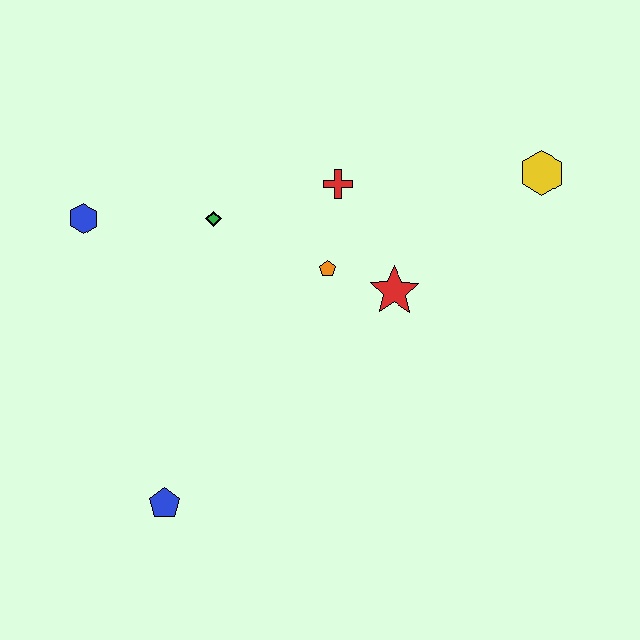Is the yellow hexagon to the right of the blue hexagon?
Yes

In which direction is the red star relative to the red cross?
The red star is below the red cross.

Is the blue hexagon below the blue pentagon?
No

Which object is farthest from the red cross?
The blue pentagon is farthest from the red cross.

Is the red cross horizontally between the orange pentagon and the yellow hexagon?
Yes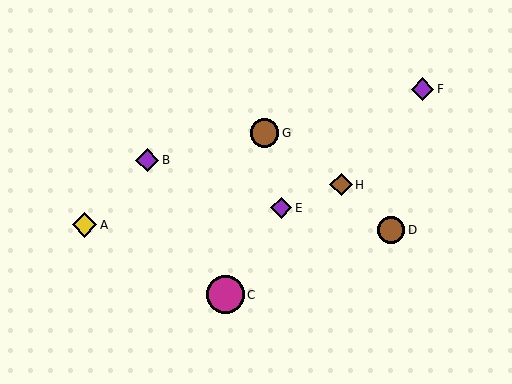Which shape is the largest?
The magenta circle (labeled C) is the largest.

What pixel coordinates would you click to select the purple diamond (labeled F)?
Click at (422, 89) to select the purple diamond F.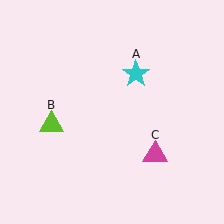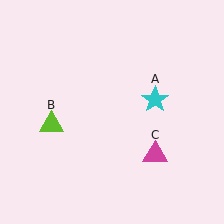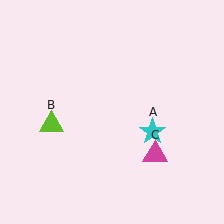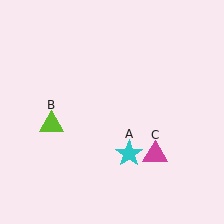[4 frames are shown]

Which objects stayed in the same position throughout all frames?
Lime triangle (object B) and magenta triangle (object C) remained stationary.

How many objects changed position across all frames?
1 object changed position: cyan star (object A).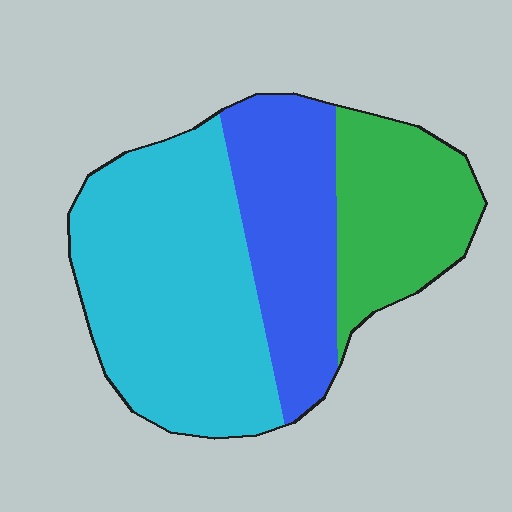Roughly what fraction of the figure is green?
Green takes up less than a quarter of the figure.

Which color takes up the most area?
Cyan, at roughly 50%.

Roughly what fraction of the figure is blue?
Blue covers about 25% of the figure.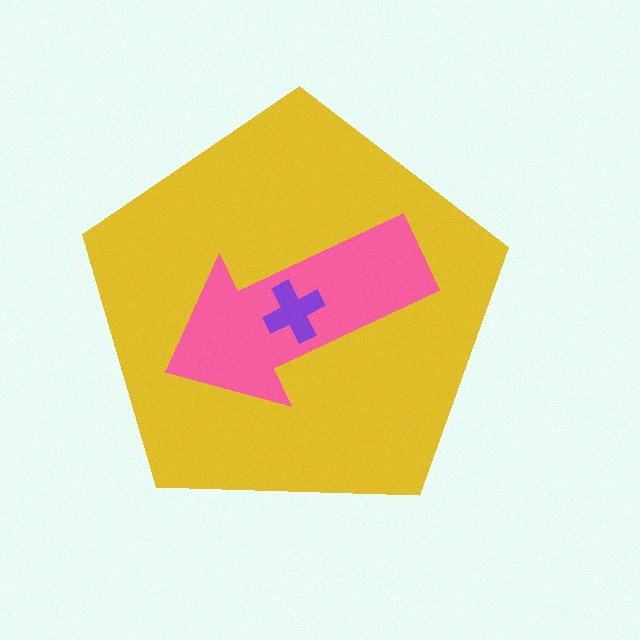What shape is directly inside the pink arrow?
The purple cross.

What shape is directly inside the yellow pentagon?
The pink arrow.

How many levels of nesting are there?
3.